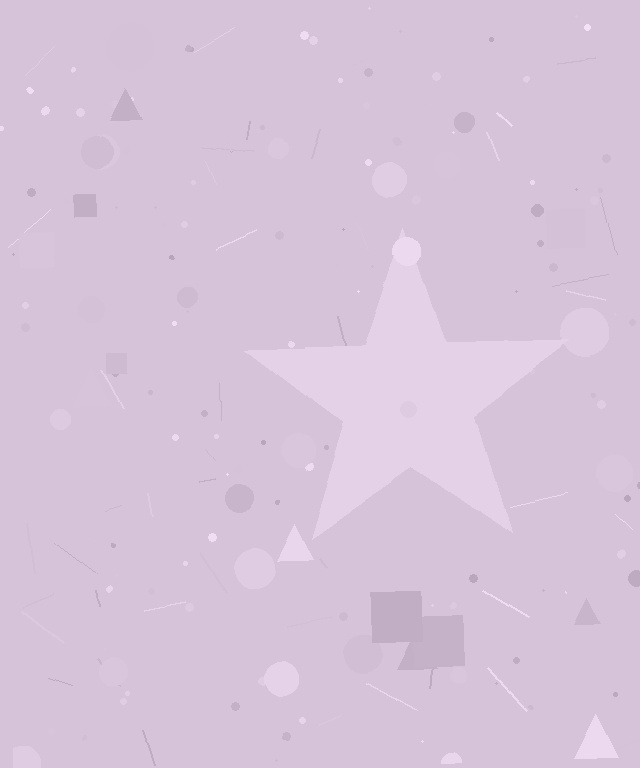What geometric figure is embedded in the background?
A star is embedded in the background.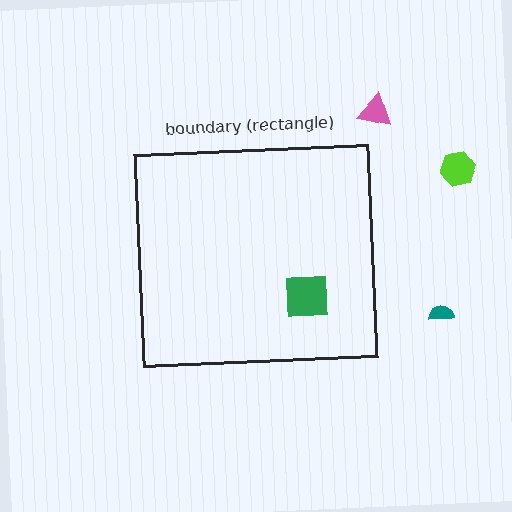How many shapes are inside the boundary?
1 inside, 3 outside.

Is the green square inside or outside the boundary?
Inside.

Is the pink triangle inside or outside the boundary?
Outside.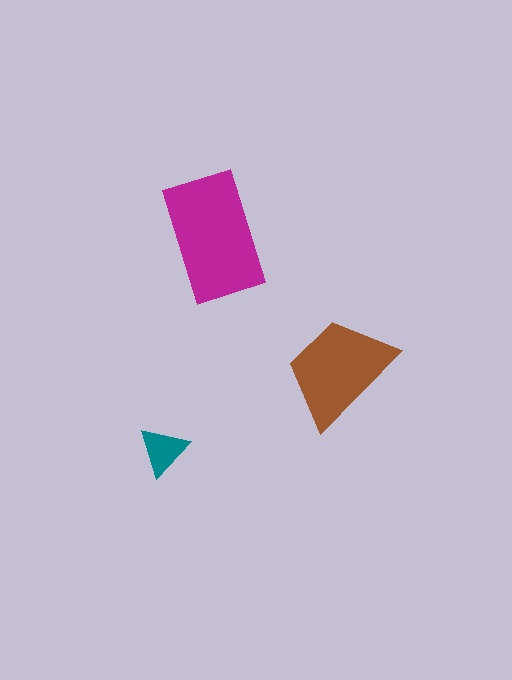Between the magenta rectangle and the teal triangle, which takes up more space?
The magenta rectangle.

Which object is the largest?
The magenta rectangle.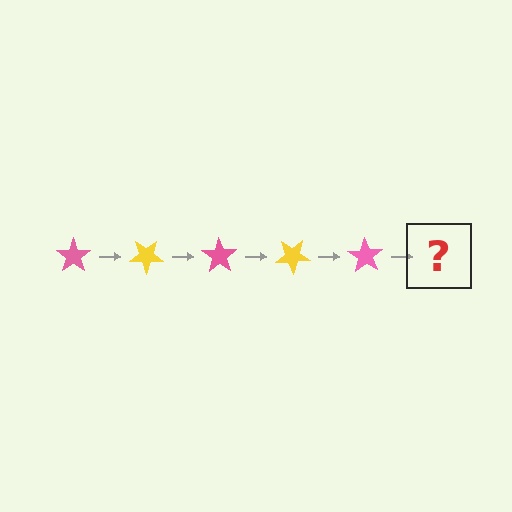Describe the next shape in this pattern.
It should be a yellow star, rotated 175 degrees from the start.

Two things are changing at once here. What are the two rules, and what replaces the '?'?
The two rules are that it rotates 35 degrees each step and the color cycles through pink and yellow. The '?' should be a yellow star, rotated 175 degrees from the start.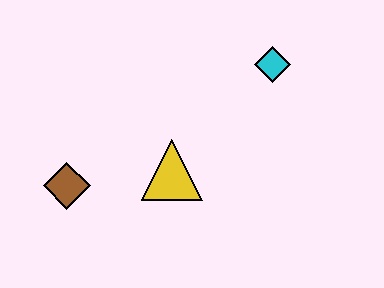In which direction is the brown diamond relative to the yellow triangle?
The brown diamond is to the left of the yellow triangle.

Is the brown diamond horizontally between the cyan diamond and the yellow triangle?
No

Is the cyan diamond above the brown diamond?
Yes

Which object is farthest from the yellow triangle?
The cyan diamond is farthest from the yellow triangle.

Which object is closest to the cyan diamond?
The yellow triangle is closest to the cyan diamond.